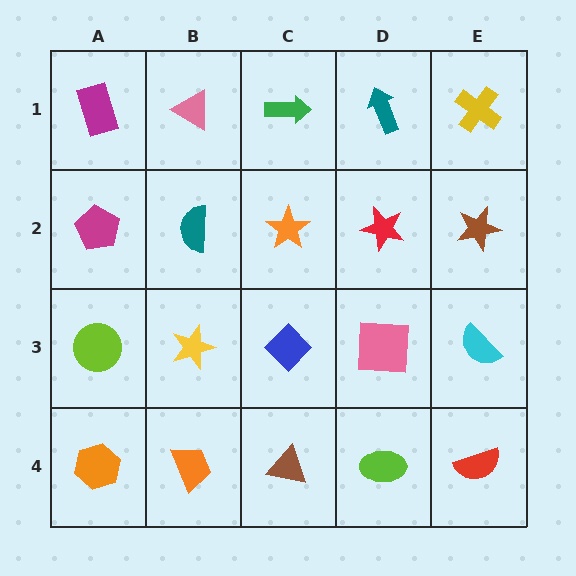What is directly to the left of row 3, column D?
A blue diamond.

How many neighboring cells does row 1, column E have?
2.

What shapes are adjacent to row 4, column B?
A yellow star (row 3, column B), an orange hexagon (row 4, column A), a brown triangle (row 4, column C).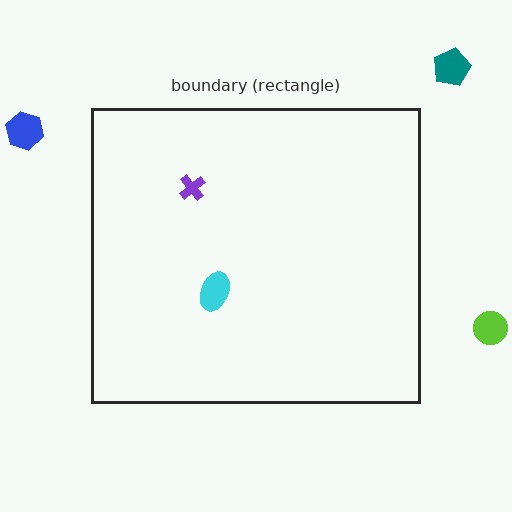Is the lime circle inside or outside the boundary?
Outside.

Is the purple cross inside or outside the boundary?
Inside.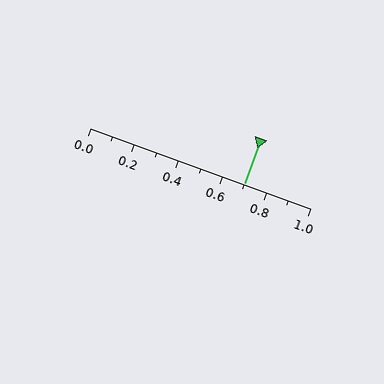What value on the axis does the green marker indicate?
The marker indicates approximately 0.7.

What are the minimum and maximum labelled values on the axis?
The axis runs from 0.0 to 1.0.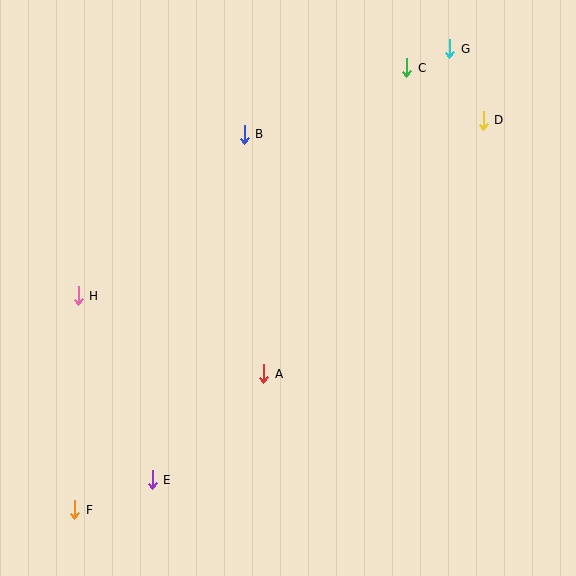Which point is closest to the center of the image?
Point A at (264, 374) is closest to the center.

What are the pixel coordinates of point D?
Point D is at (483, 120).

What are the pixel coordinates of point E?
Point E is at (152, 480).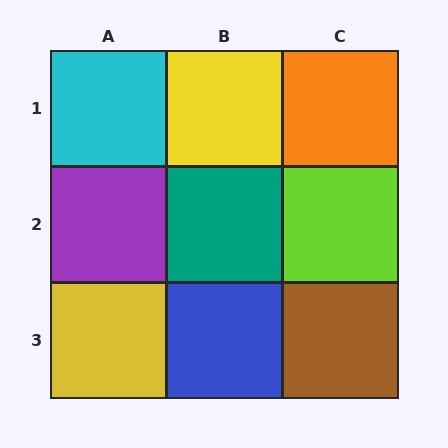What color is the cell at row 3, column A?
Yellow.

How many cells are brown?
1 cell is brown.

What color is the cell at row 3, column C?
Brown.